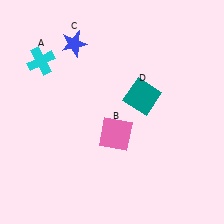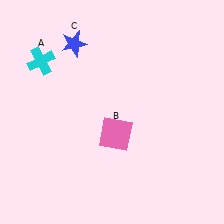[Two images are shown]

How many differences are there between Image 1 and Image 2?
There is 1 difference between the two images.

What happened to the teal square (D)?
The teal square (D) was removed in Image 2. It was in the top-right area of Image 1.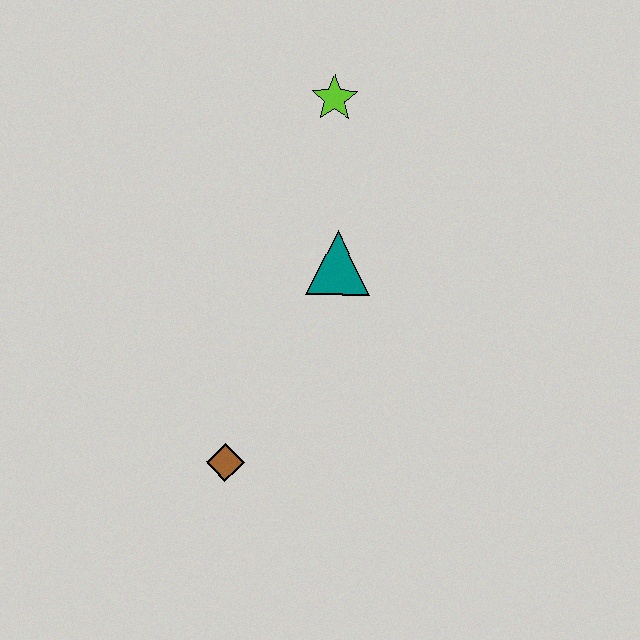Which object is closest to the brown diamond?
The teal triangle is closest to the brown diamond.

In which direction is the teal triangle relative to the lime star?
The teal triangle is below the lime star.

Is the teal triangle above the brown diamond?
Yes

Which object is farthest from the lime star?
The brown diamond is farthest from the lime star.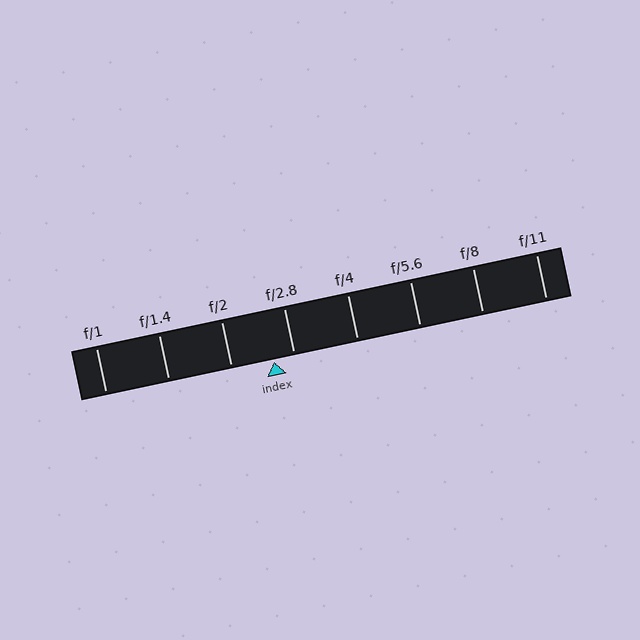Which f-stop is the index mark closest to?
The index mark is closest to f/2.8.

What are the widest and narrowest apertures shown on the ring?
The widest aperture shown is f/1 and the narrowest is f/11.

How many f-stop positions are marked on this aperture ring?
There are 8 f-stop positions marked.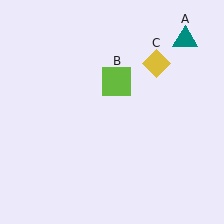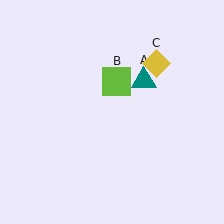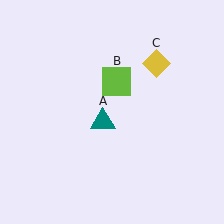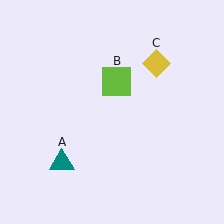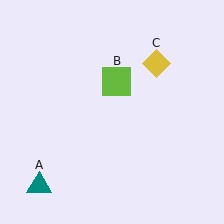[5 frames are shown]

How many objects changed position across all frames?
1 object changed position: teal triangle (object A).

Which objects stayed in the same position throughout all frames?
Lime square (object B) and yellow diamond (object C) remained stationary.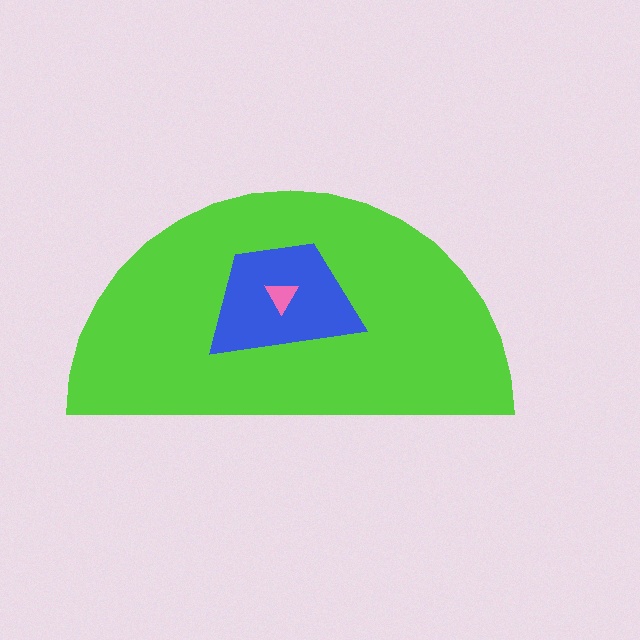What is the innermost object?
The pink triangle.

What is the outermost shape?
The lime semicircle.